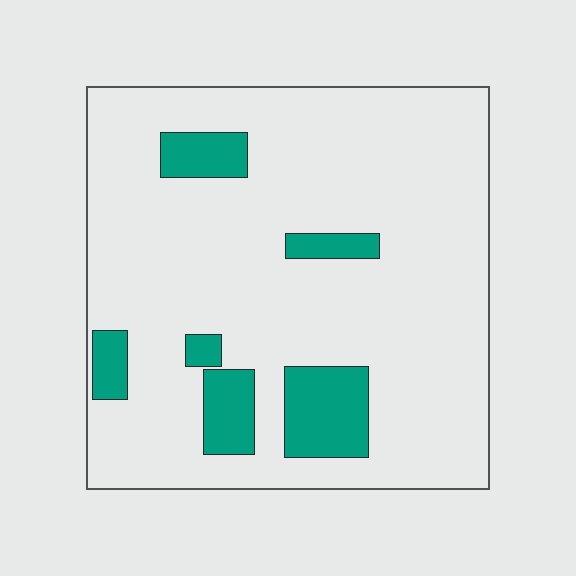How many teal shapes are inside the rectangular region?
6.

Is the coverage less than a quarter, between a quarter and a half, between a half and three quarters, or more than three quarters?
Less than a quarter.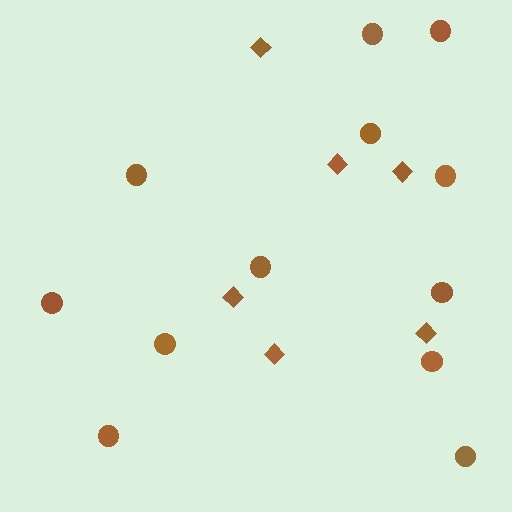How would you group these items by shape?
There are 2 groups: one group of circles (12) and one group of diamonds (6).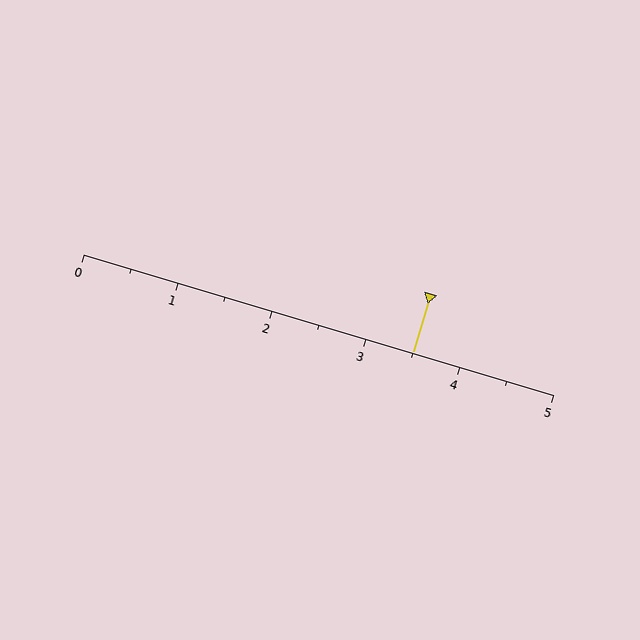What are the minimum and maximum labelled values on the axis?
The axis runs from 0 to 5.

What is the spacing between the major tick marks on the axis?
The major ticks are spaced 1 apart.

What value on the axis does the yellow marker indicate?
The marker indicates approximately 3.5.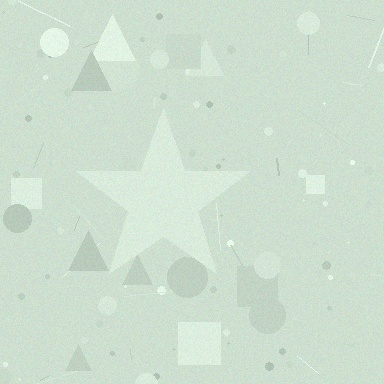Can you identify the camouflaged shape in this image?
The camouflaged shape is a star.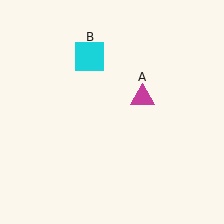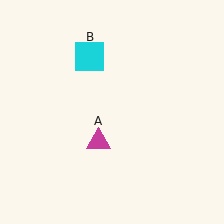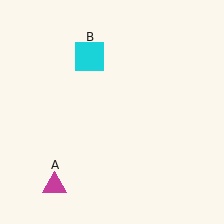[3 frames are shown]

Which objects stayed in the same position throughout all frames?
Cyan square (object B) remained stationary.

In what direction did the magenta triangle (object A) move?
The magenta triangle (object A) moved down and to the left.